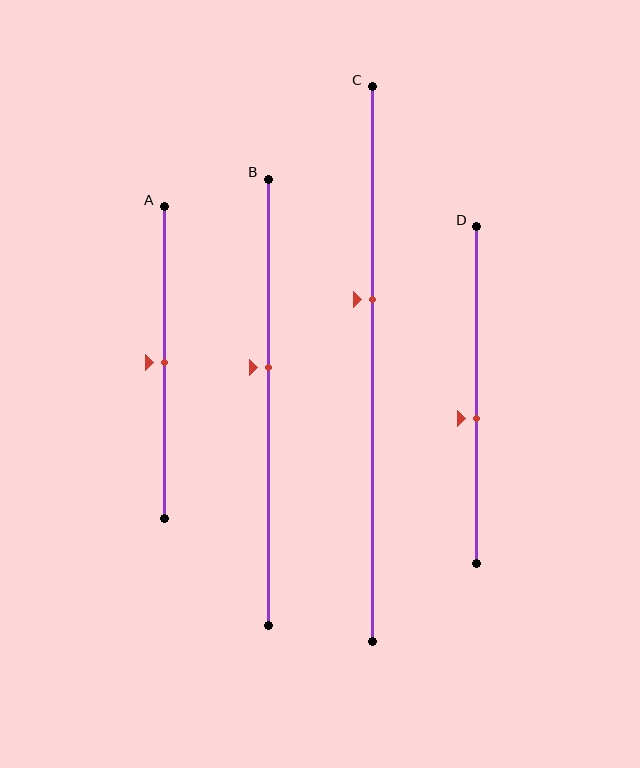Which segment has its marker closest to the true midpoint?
Segment A has its marker closest to the true midpoint.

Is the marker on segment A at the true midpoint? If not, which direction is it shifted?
Yes, the marker on segment A is at the true midpoint.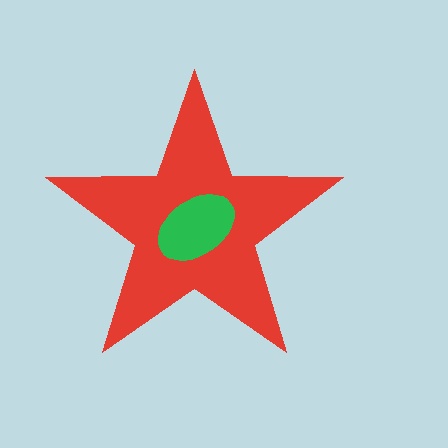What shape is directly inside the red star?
The green ellipse.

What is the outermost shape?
The red star.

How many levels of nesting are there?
2.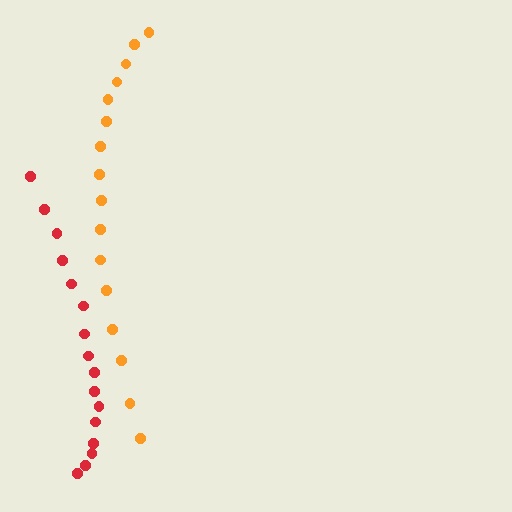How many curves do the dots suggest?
There are 2 distinct paths.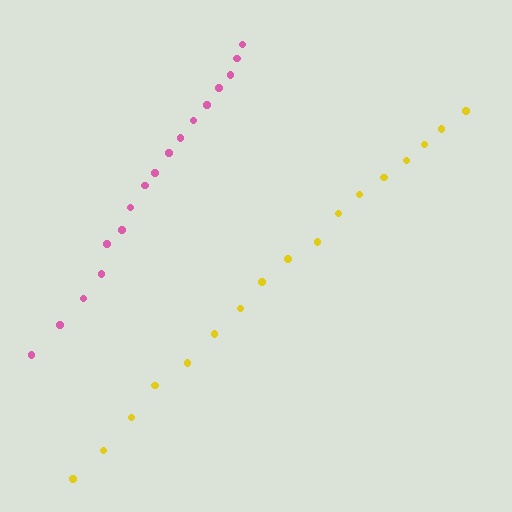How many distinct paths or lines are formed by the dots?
There are 2 distinct paths.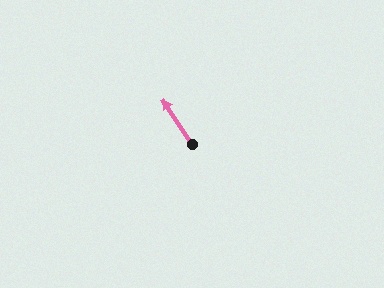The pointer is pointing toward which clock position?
Roughly 11 o'clock.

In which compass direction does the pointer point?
Northwest.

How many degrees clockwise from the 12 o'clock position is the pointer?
Approximately 327 degrees.